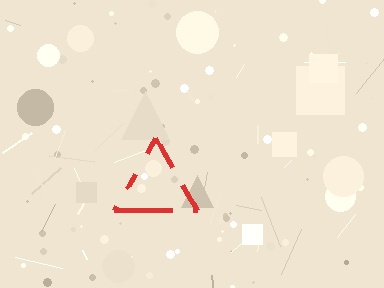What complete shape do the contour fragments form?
The contour fragments form a triangle.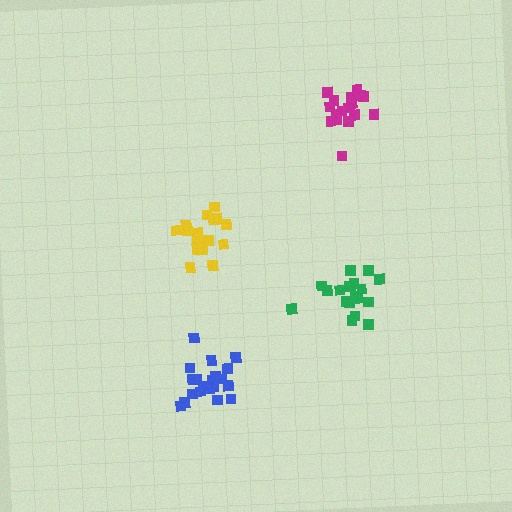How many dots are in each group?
Group 1: 21 dots, Group 2: 18 dots, Group 3: 17 dots, Group 4: 17 dots (73 total).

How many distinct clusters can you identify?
There are 4 distinct clusters.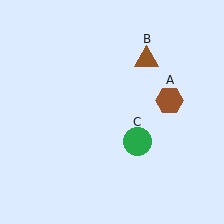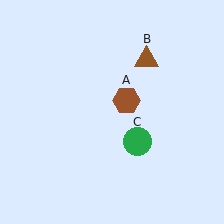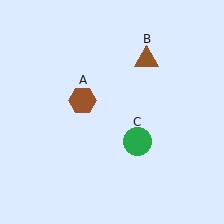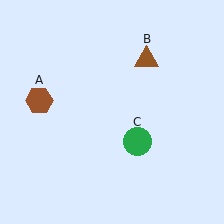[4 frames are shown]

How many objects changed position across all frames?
1 object changed position: brown hexagon (object A).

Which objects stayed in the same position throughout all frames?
Brown triangle (object B) and green circle (object C) remained stationary.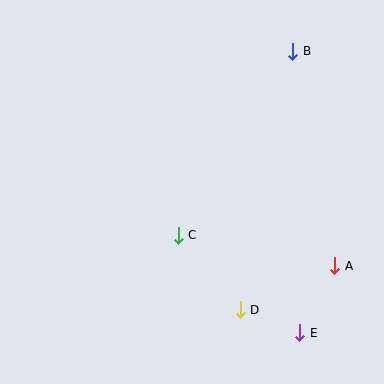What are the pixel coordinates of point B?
Point B is at (293, 51).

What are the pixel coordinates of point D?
Point D is at (240, 310).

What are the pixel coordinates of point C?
Point C is at (178, 235).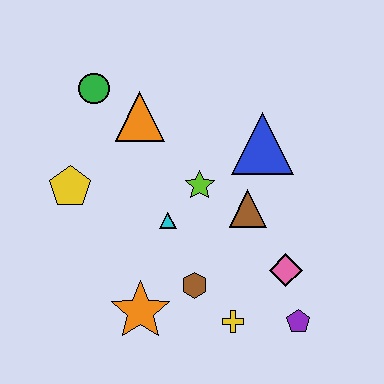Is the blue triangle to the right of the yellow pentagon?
Yes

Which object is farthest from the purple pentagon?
The green circle is farthest from the purple pentagon.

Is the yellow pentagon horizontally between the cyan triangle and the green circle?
No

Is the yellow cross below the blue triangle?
Yes